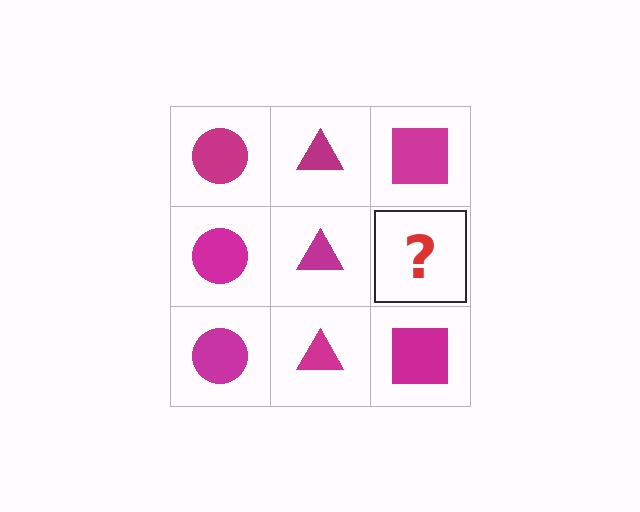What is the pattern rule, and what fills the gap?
The rule is that each column has a consistent shape. The gap should be filled with a magenta square.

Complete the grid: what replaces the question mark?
The question mark should be replaced with a magenta square.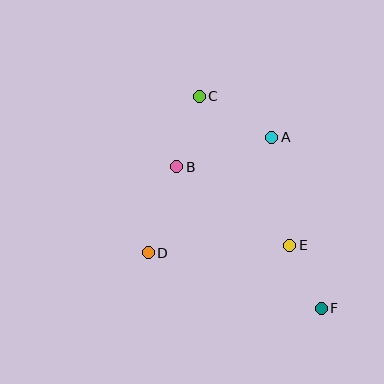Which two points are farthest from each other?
Points C and F are farthest from each other.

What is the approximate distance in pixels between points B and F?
The distance between B and F is approximately 202 pixels.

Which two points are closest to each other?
Points E and F are closest to each other.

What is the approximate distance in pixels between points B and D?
The distance between B and D is approximately 90 pixels.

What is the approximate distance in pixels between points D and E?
The distance between D and E is approximately 141 pixels.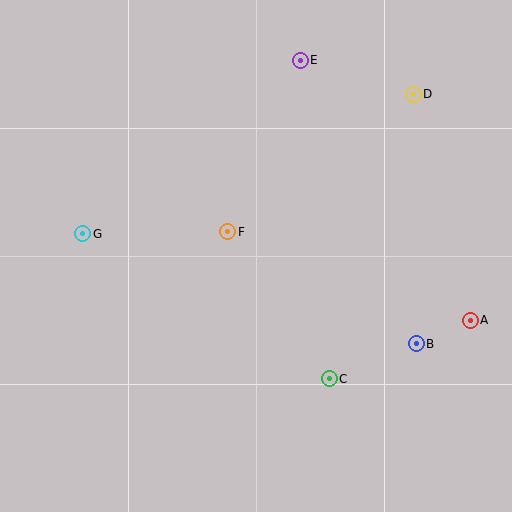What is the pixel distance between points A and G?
The distance between A and G is 397 pixels.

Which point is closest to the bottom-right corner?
Point B is closest to the bottom-right corner.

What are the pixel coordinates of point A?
Point A is at (470, 320).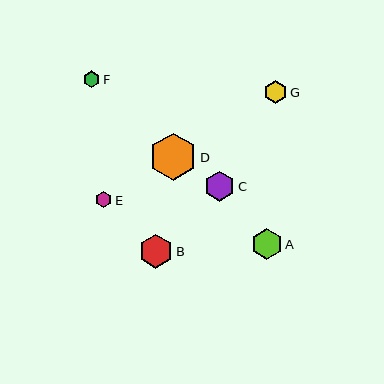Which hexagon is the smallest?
Hexagon E is the smallest with a size of approximately 16 pixels.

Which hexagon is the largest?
Hexagon D is the largest with a size of approximately 47 pixels.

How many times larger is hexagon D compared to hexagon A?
Hexagon D is approximately 1.5 times the size of hexagon A.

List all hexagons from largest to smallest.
From largest to smallest: D, B, A, C, G, F, E.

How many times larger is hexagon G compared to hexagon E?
Hexagon G is approximately 1.4 times the size of hexagon E.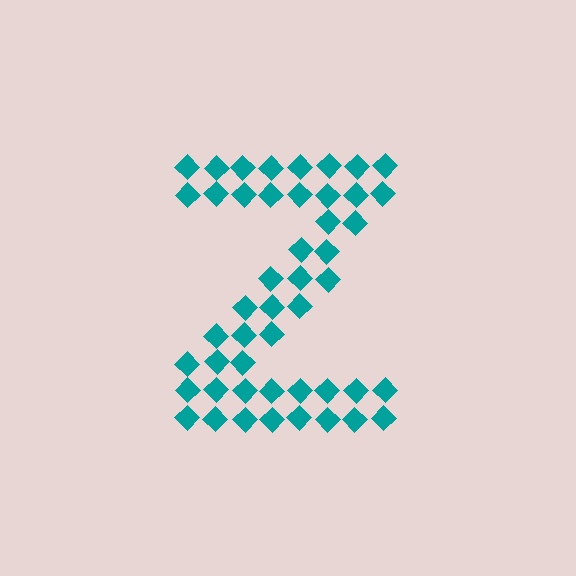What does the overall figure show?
The overall figure shows the letter Z.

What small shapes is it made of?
It is made of small diamonds.